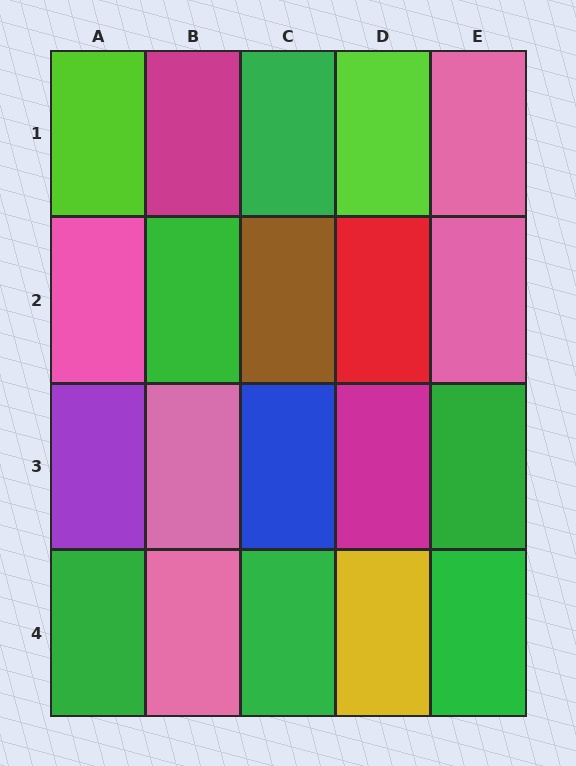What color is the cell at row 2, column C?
Brown.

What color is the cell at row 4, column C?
Green.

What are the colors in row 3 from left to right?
Purple, pink, blue, magenta, green.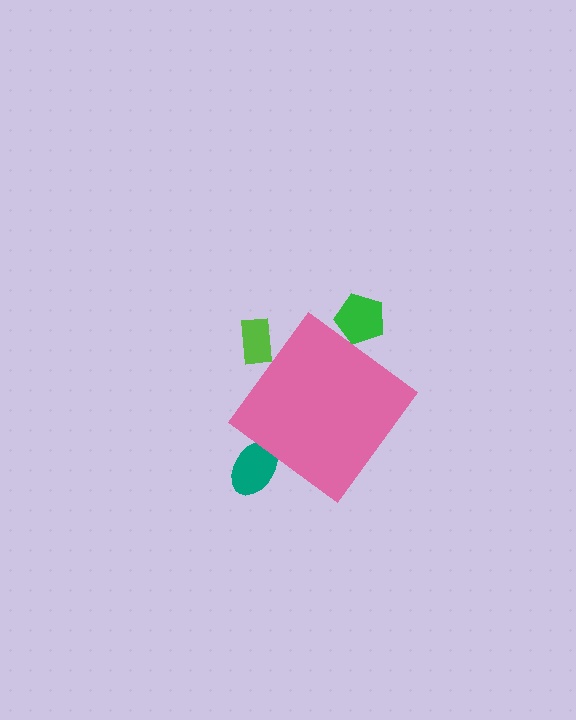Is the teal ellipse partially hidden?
Yes, the teal ellipse is partially hidden behind the pink diamond.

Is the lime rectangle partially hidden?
Yes, the lime rectangle is partially hidden behind the pink diamond.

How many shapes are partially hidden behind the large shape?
3 shapes are partially hidden.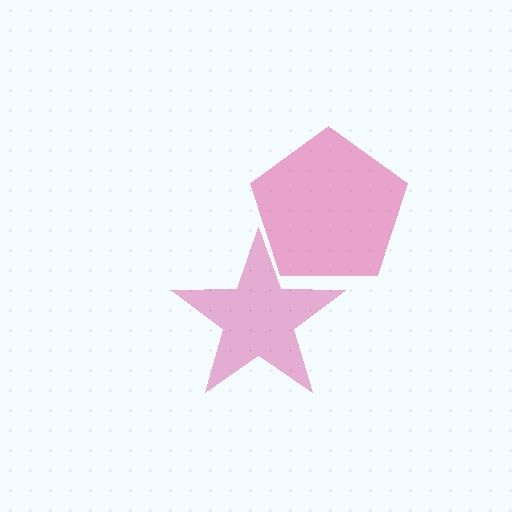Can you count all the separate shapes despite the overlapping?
Yes, there are 2 separate shapes.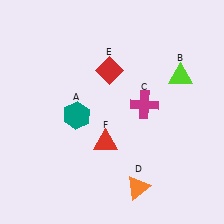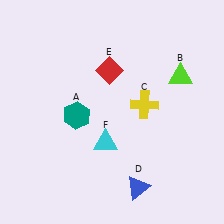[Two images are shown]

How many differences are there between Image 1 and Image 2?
There are 3 differences between the two images.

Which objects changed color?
C changed from magenta to yellow. D changed from orange to blue. F changed from red to cyan.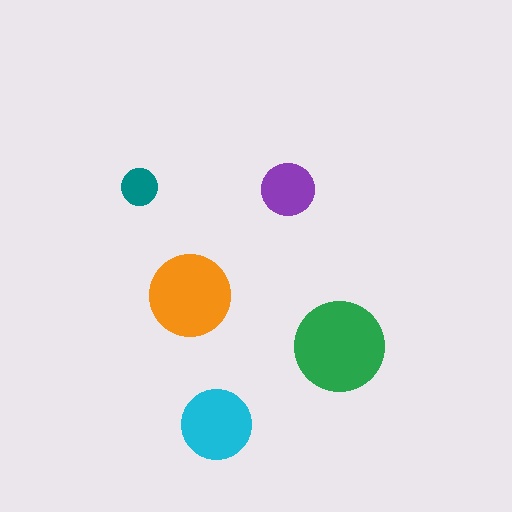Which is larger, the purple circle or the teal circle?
The purple one.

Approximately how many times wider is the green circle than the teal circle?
About 2.5 times wider.